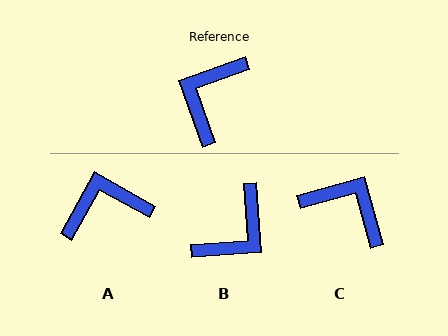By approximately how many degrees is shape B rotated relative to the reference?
Approximately 164 degrees counter-clockwise.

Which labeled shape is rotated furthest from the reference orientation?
B, about 164 degrees away.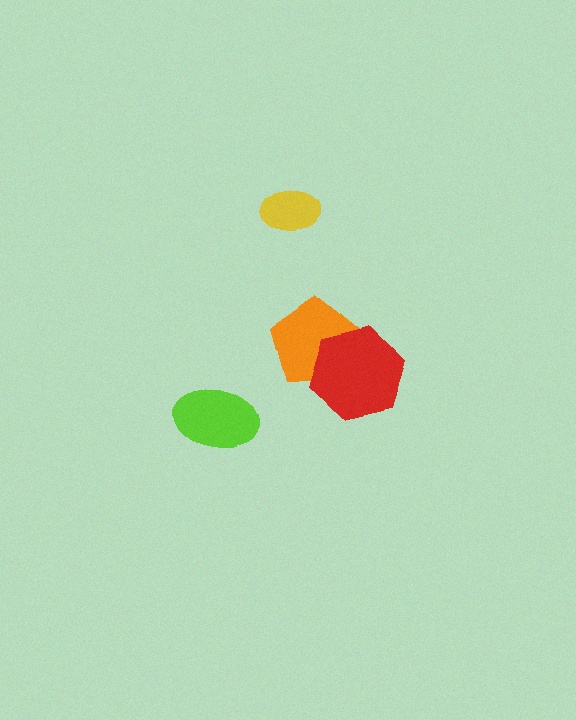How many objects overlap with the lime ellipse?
0 objects overlap with the lime ellipse.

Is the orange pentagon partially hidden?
Yes, it is partially covered by another shape.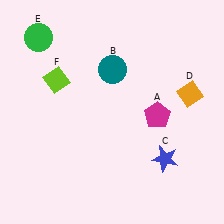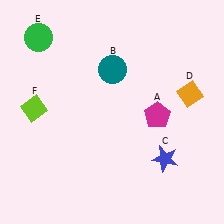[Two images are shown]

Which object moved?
The lime diamond (F) moved down.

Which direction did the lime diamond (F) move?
The lime diamond (F) moved down.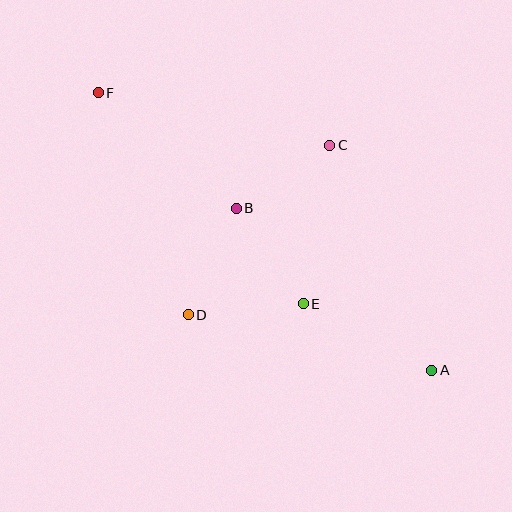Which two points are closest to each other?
Points B and C are closest to each other.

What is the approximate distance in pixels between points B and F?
The distance between B and F is approximately 180 pixels.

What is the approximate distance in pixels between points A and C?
The distance between A and C is approximately 247 pixels.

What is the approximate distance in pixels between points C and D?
The distance between C and D is approximately 221 pixels.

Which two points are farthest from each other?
Points A and F are farthest from each other.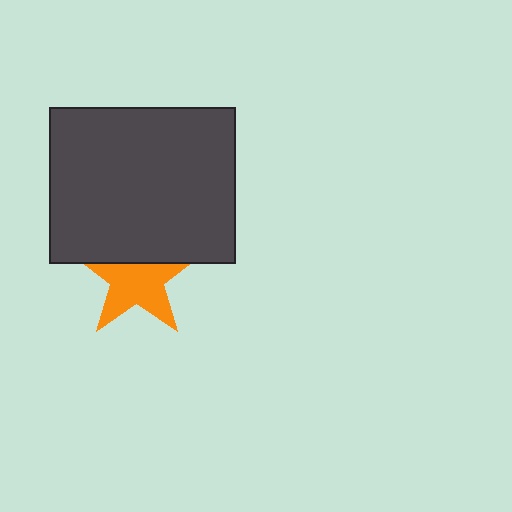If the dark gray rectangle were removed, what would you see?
You would see the complete orange star.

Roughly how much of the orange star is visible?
Most of it is visible (roughly 65%).